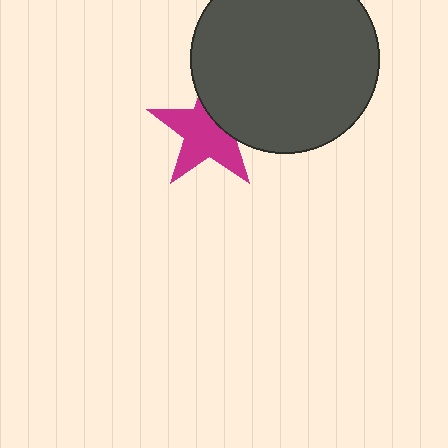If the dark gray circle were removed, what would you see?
You would see the complete magenta star.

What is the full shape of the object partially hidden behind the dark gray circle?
The partially hidden object is a magenta star.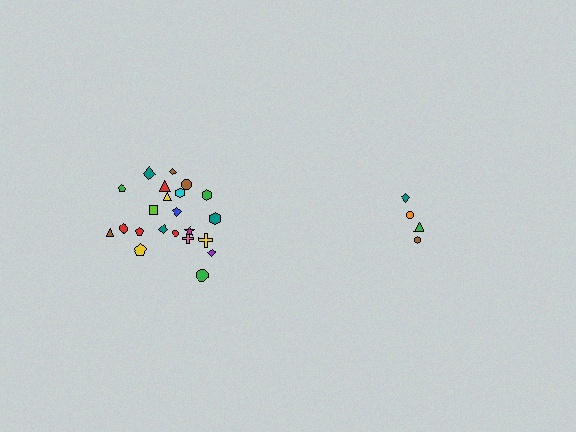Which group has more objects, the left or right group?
The left group.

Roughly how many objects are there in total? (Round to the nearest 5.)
Roughly 25 objects in total.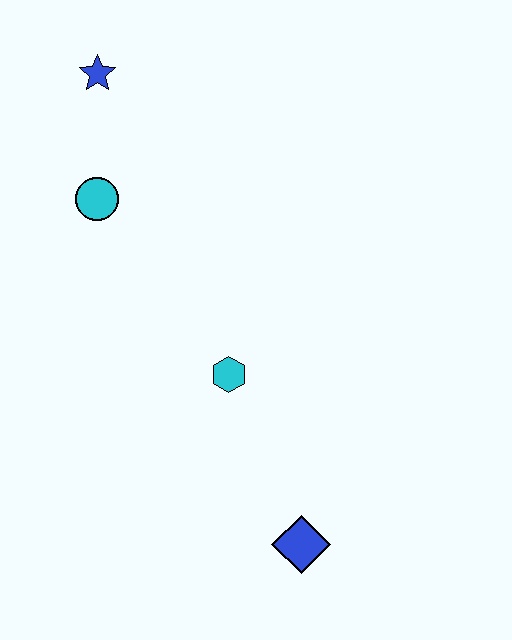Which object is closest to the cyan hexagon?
The blue diamond is closest to the cyan hexagon.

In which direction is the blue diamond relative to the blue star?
The blue diamond is below the blue star.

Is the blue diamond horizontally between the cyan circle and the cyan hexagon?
No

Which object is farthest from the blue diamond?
The blue star is farthest from the blue diamond.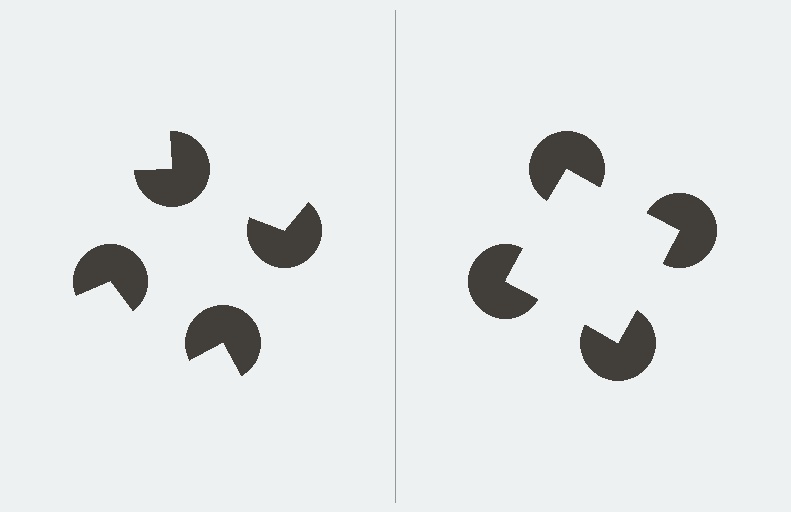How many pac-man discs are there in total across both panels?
8 — 4 on each side.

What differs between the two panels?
The pac-man discs are positioned identically on both sides; only the wedge orientations differ. On the right they align to a square; on the left they are misaligned.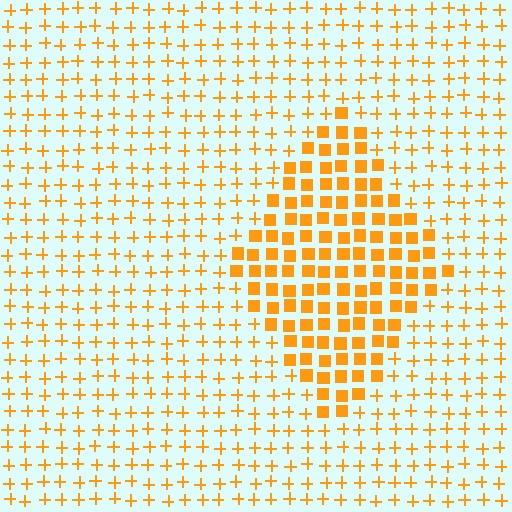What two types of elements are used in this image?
The image uses squares inside the diamond region and plus signs outside it.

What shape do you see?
I see a diamond.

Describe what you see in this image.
The image is filled with small orange elements arranged in a uniform grid. A diamond-shaped region contains squares, while the surrounding area contains plus signs. The boundary is defined purely by the change in element shape.